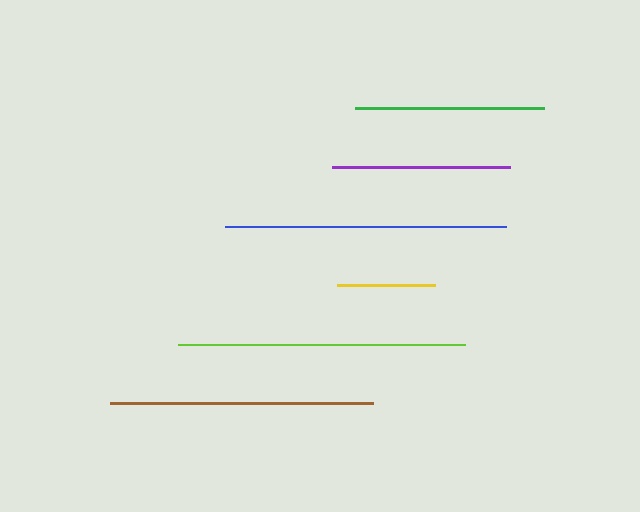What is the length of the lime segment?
The lime segment is approximately 287 pixels long.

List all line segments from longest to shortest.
From longest to shortest: lime, blue, brown, green, purple, yellow.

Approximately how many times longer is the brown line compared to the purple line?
The brown line is approximately 1.5 times the length of the purple line.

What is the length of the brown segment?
The brown segment is approximately 262 pixels long.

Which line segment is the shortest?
The yellow line is the shortest at approximately 98 pixels.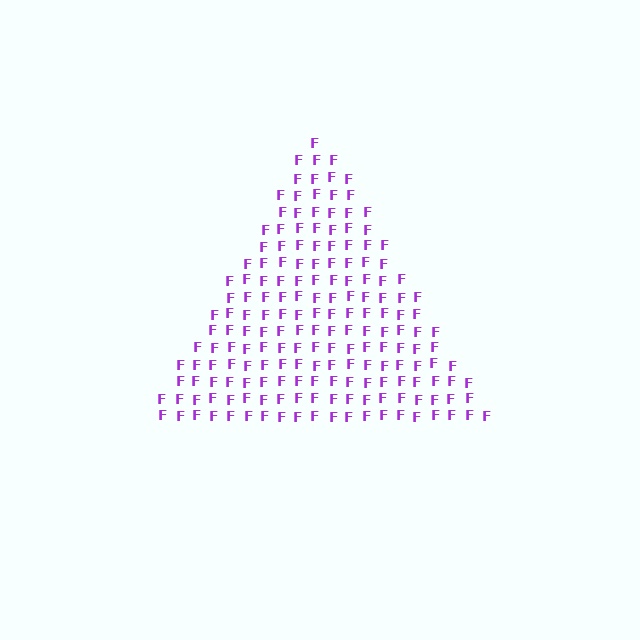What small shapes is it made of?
It is made of small letter F's.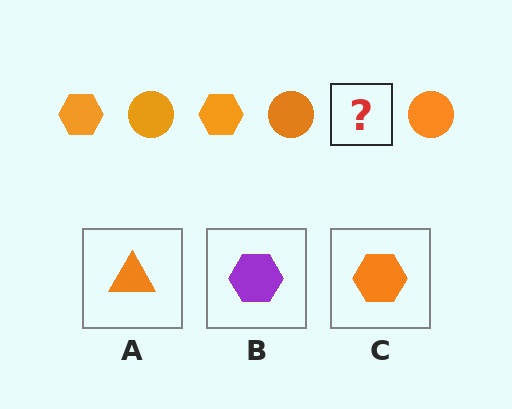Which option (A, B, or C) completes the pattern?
C.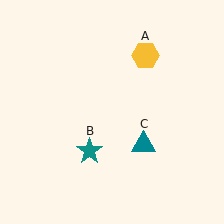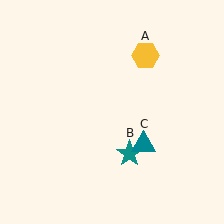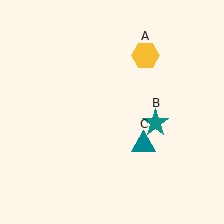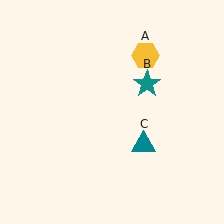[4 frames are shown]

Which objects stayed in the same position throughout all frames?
Yellow hexagon (object A) and teal triangle (object C) remained stationary.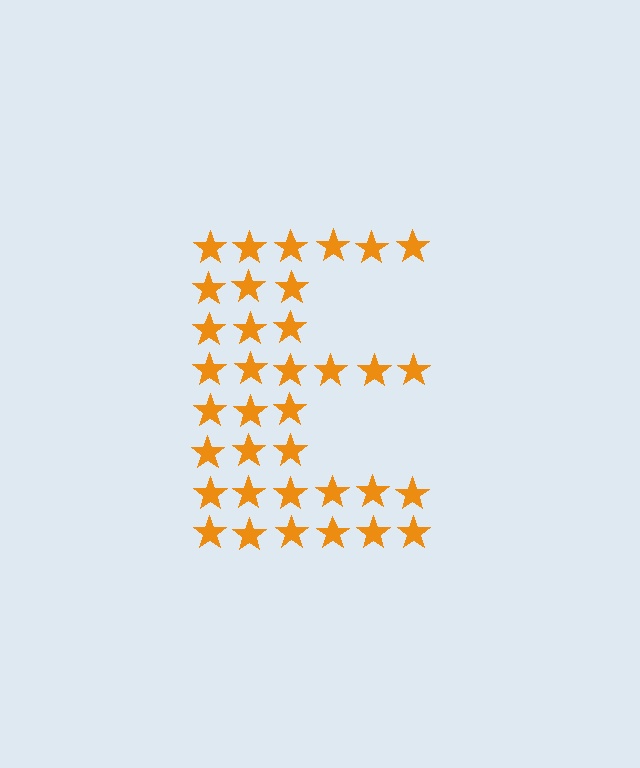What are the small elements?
The small elements are stars.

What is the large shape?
The large shape is the letter E.